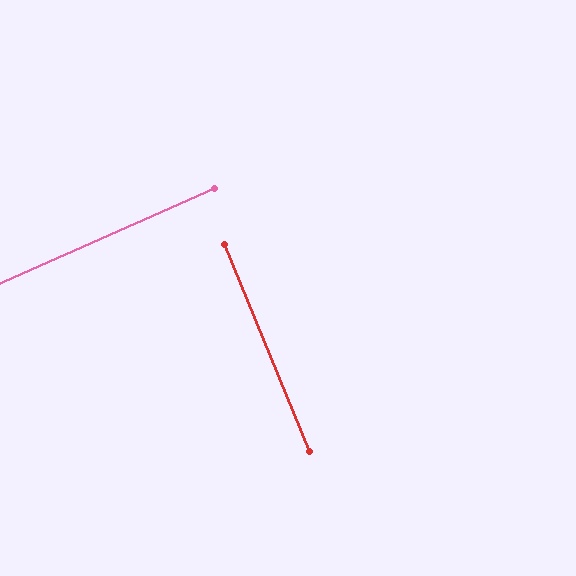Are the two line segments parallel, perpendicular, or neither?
Perpendicular — they meet at approximately 88°.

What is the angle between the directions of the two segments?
Approximately 88 degrees.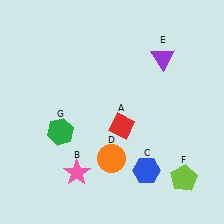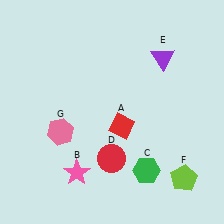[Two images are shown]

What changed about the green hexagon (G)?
In Image 1, G is green. In Image 2, it changed to pink.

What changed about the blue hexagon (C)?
In Image 1, C is blue. In Image 2, it changed to green.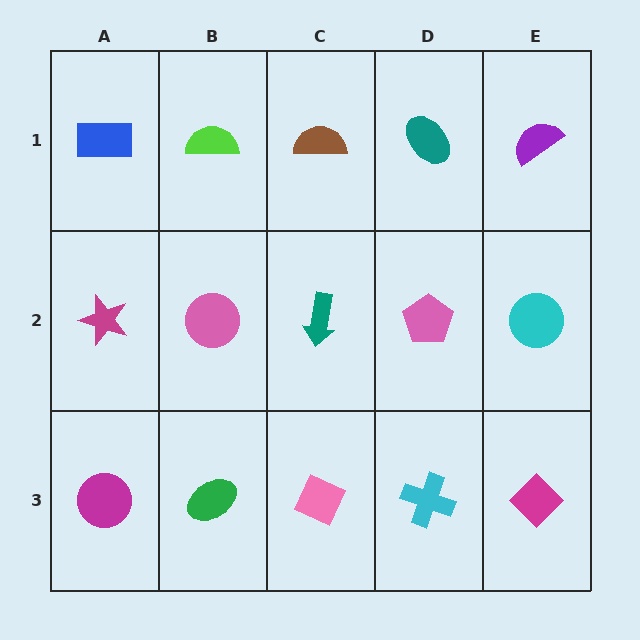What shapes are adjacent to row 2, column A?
A blue rectangle (row 1, column A), a magenta circle (row 3, column A), a pink circle (row 2, column B).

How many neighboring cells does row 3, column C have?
3.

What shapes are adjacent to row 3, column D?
A pink pentagon (row 2, column D), a pink diamond (row 3, column C), a magenta diamond (row 3, column E).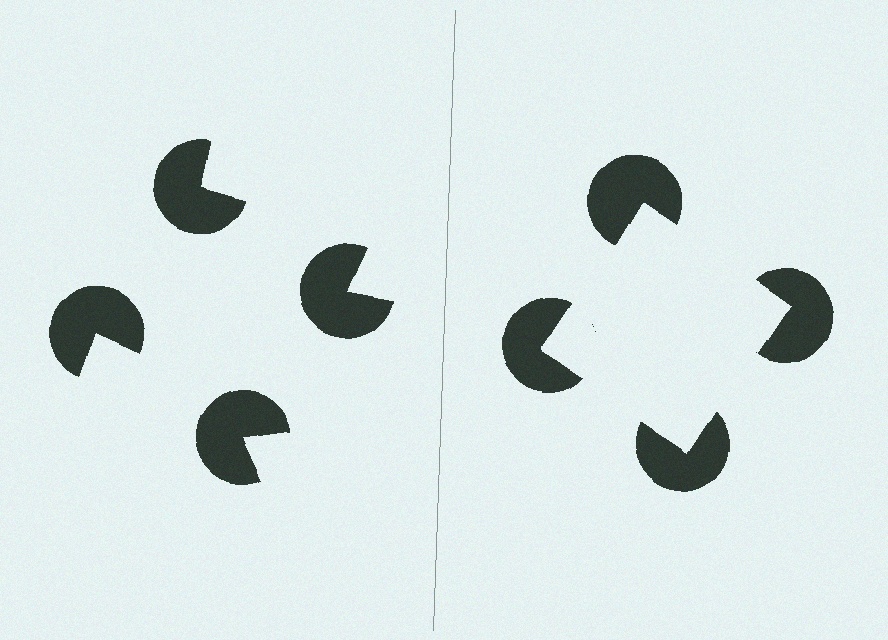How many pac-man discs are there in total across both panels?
8 — 4 on each side.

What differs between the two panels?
The pac-man discs are positioned identically on both sides; only the wedge orientations differ. On the right they align to a square; on the left they are misaligned.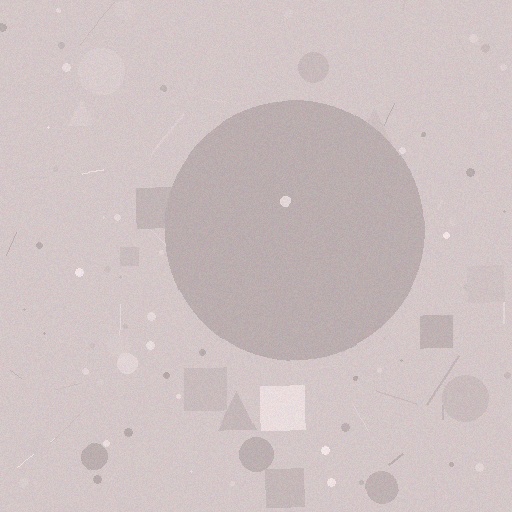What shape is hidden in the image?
A circle is hidden in the image.